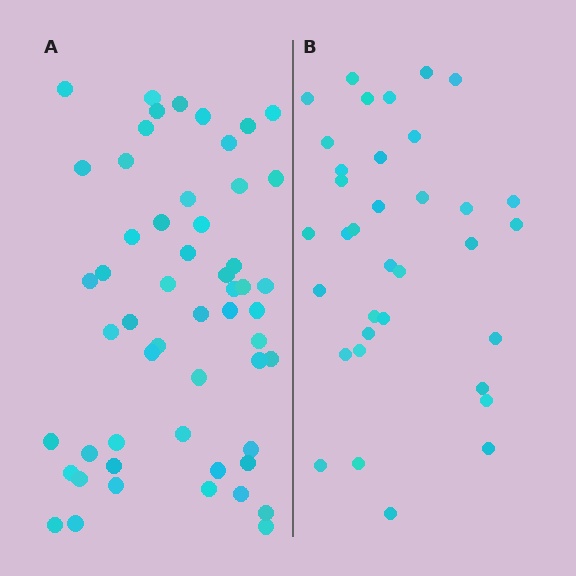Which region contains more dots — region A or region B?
Region A (the left region) has more dots.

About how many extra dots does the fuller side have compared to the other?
Region A has approximately 20 more dots than region B.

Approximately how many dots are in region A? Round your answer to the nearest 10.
About 50 dots. (The exact count is 54, which rounds to 50.)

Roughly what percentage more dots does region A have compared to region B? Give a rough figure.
About 55% more.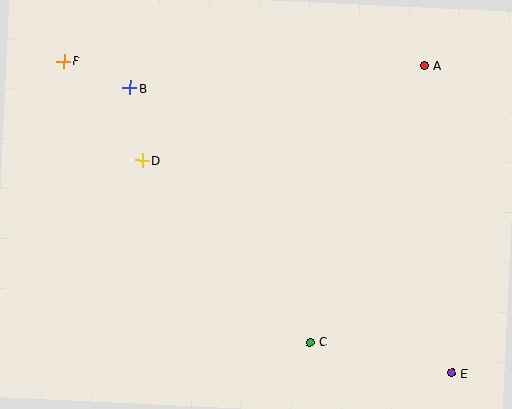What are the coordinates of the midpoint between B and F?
The midpoint between B and F is at (97, 74).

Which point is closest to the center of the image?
Point D at (142, 160) is closest to the center.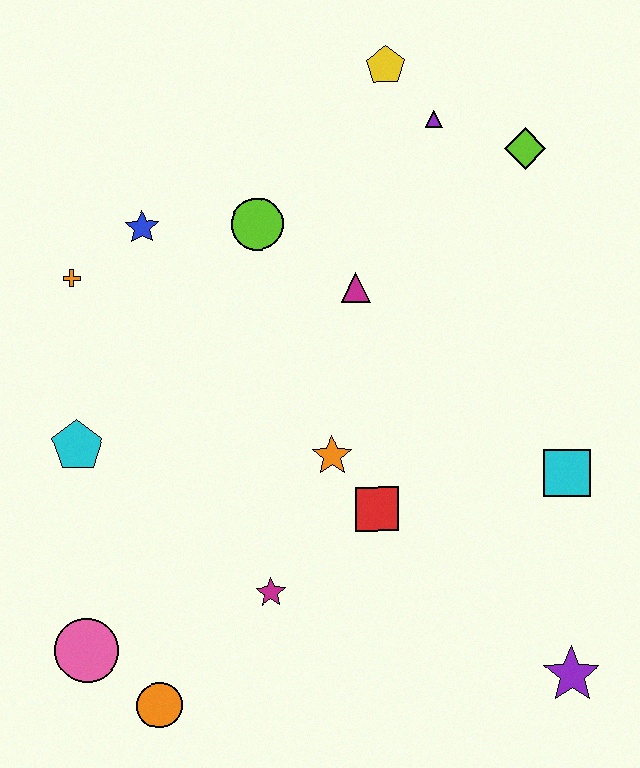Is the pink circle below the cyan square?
Yes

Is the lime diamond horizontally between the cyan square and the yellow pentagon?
Yes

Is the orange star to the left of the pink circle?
No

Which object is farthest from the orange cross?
The purple star is farthest from the orange cross.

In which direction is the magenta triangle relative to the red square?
The magenta triangle is above the red square.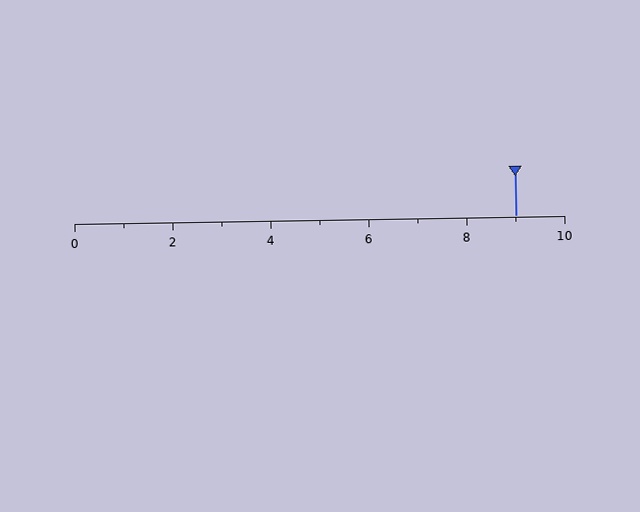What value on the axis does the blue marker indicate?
The marker indicates approximately 9.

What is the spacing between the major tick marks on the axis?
The major ticks are spaced 2 apart.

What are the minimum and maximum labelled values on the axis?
The axis runs from 0 to 10.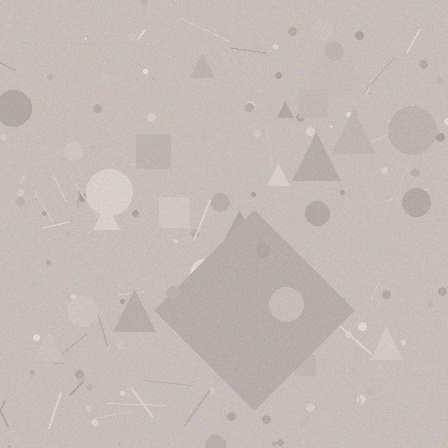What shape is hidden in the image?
A diamond is hidden in the image.